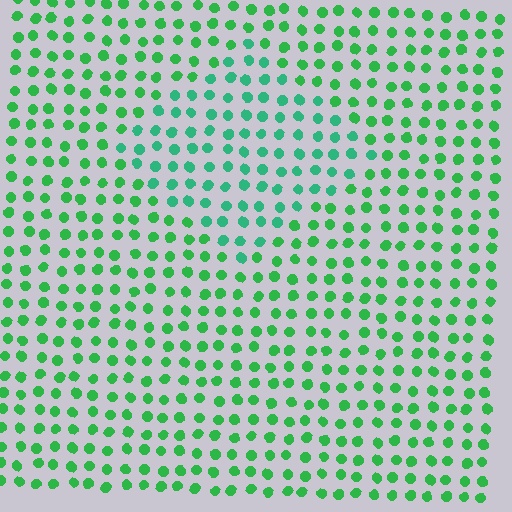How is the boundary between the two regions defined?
The boundary is defined purely by a slight shift in hue (about 24 degrees). Spacing, size, and orientation are identical on both sides.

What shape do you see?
I see a diamond.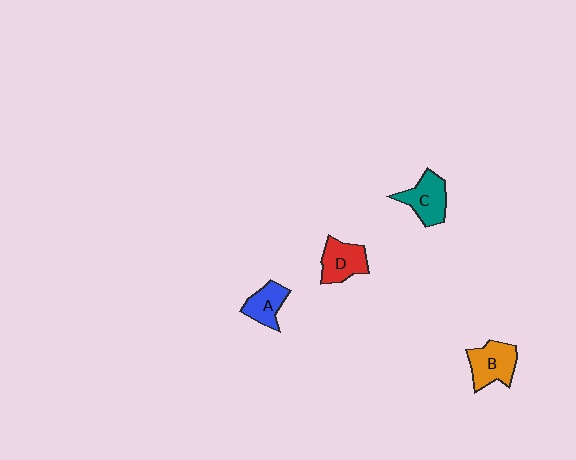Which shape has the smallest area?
Shape A (blue).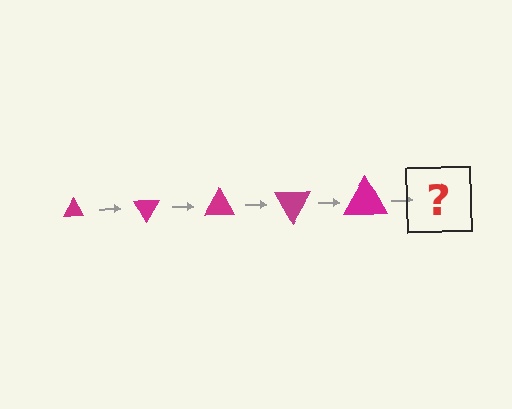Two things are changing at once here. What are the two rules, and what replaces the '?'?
The two rules are that the triangle grows larger each step and it rotates 60 degrees each step. The '?' should be a triangle, larger than the previous one and rotated 300 degrees from the start.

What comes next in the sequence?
The next element should be a triangle, larger than the previous one and rotated 300 degrees from the start.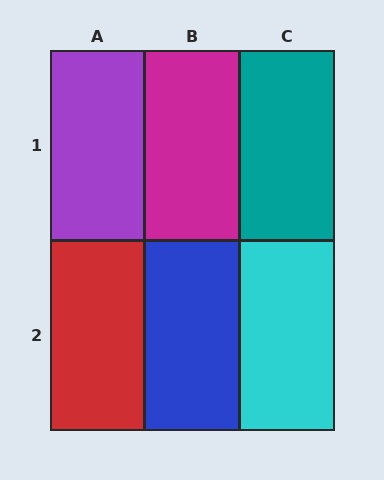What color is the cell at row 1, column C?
Teal.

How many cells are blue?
1 cell is blue.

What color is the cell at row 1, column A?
Purple.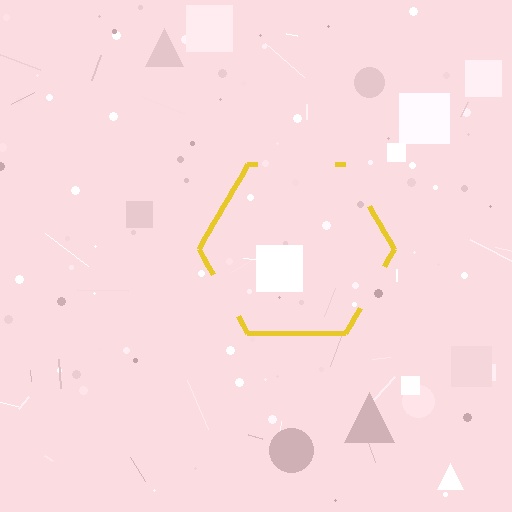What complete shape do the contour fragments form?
The contour fragments form a hexagon.